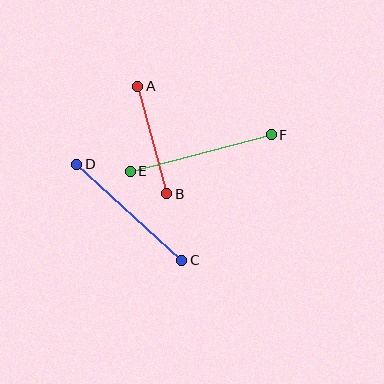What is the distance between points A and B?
The distance is approximately 111 pixels.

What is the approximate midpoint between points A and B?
The midpoint is at approximately (152, 140) pixels.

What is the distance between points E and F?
The distance is approximately 146 pixels.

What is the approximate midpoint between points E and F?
The midpoint is at approximately (201, 153) pixels.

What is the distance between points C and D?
The distance is approximately 142 pixels.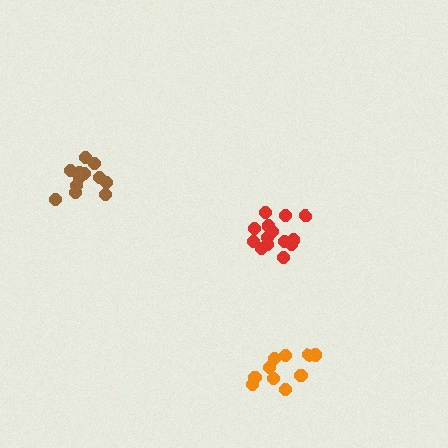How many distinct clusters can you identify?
There are 3 distinct clusters.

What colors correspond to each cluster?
The clusters are colored: red, orange, brown.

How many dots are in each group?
Group 1: 14 dots, Group 2: 10 dots, Group 3: 12 dots (36 total).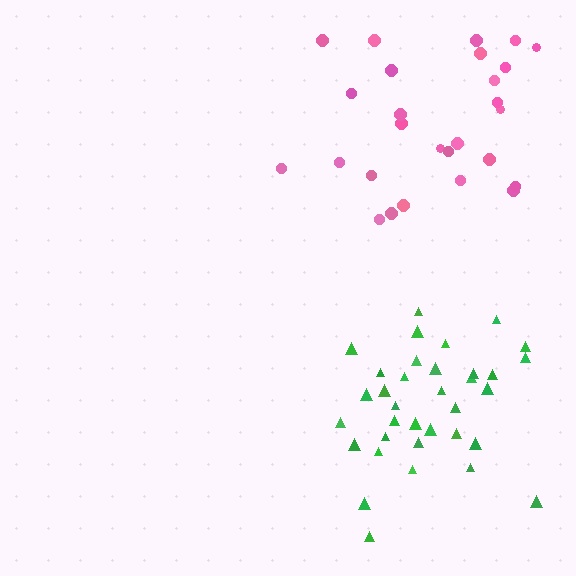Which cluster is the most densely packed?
Green.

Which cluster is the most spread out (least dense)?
Pink.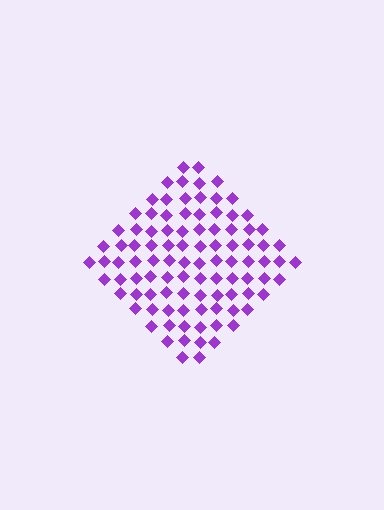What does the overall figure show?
The overall figure shows a diamond.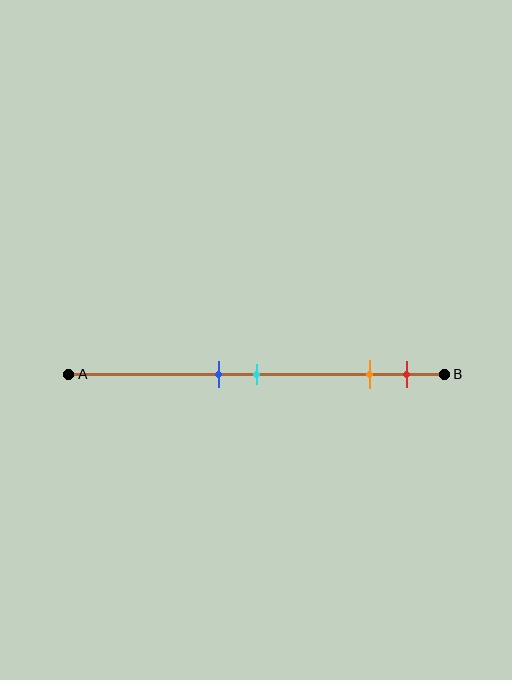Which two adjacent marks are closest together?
The blue and cyan marks are the closest adjacent pair.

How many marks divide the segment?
There are 4 marks dividing the segment.